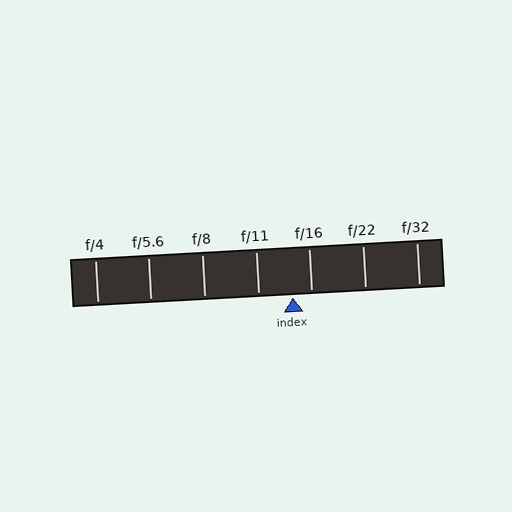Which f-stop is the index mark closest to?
The index mark is closest to f/16.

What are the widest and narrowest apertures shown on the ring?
The widest aperture shown is f/4 and the narrowest is f/32.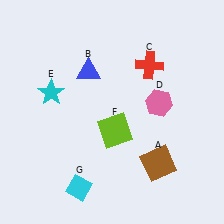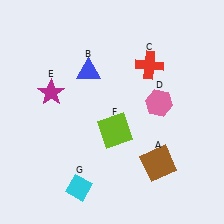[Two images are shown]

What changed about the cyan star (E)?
In Image 1, E is cyan. In Image 2, it changed to magenta.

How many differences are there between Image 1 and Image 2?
There is 1 difference between the two images.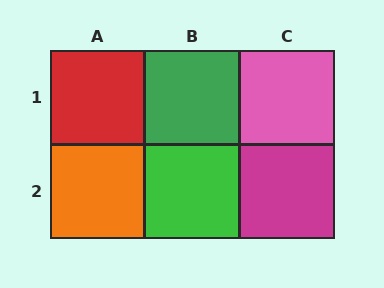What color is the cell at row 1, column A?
Red.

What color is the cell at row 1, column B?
Green.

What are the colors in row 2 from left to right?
Orange, green, magenta.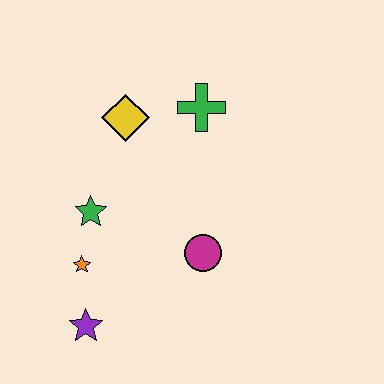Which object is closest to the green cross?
The yellow diamond is closest to the green cross.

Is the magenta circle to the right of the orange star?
Yes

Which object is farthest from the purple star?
The green cross is farthest from the purple star.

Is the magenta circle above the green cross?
No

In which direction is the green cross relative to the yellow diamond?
The green cross is to the right of the yellow diamond.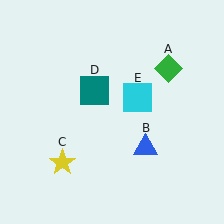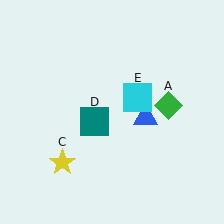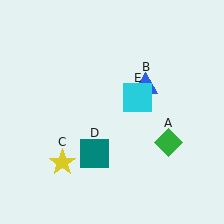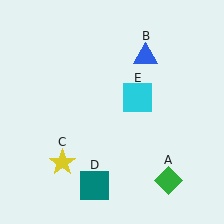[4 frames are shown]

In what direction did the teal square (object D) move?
The teal square (object D) moved down.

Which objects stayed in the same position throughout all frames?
Yellow star (object C) and cyan square (object E) remained stationary.